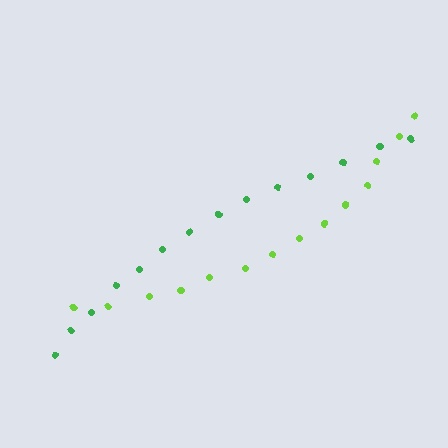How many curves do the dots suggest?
There are 2 distinct paths.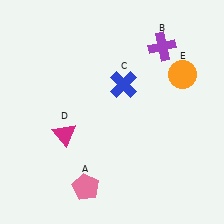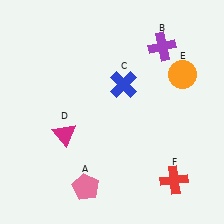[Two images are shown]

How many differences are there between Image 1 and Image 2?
There is 1 difference between the two images.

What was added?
A red cross (F) was added in Image 2.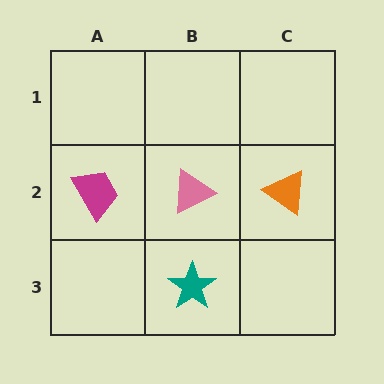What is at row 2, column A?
A magenta trapezoid.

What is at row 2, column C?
An orange triangle.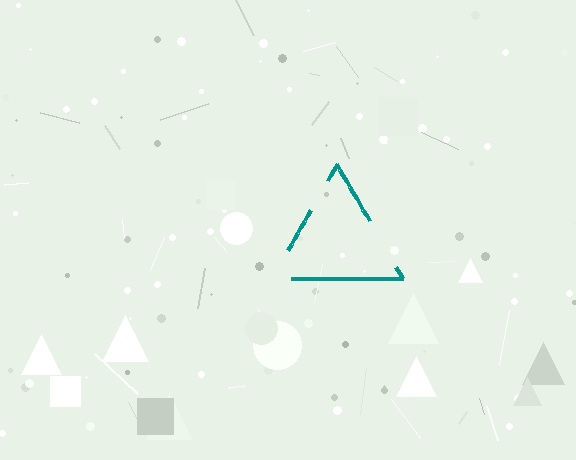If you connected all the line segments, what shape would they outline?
They would outline a triangle.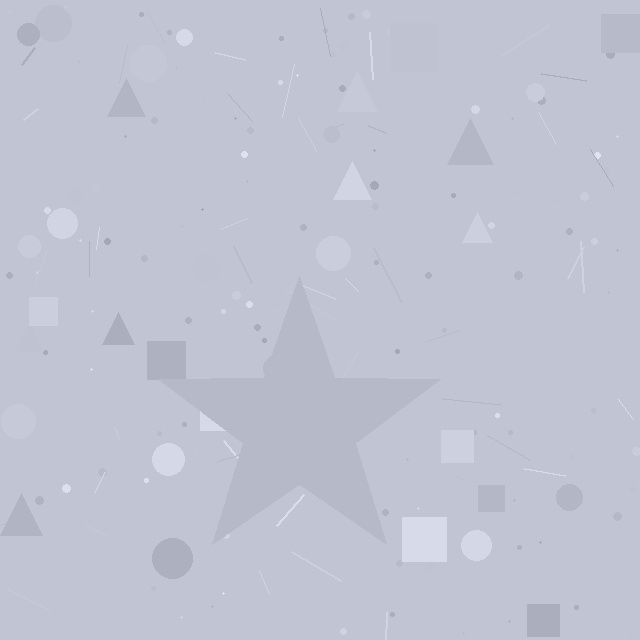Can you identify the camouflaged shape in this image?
The camouflaged shape is a star.